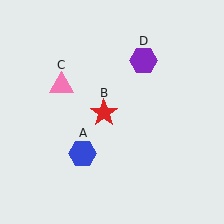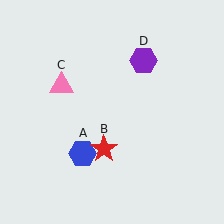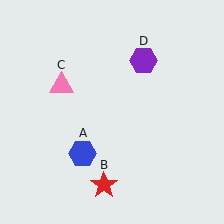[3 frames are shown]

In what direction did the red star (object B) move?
The red star (object B) moved down.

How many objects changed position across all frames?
1 object changed position: red star (object B).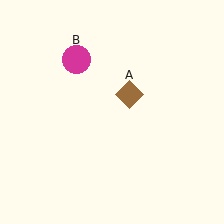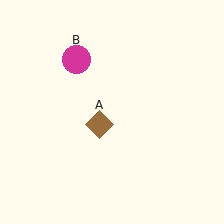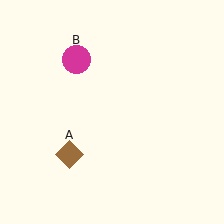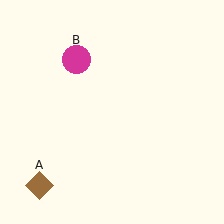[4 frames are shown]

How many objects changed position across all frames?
1 object changed position: brown diamond (object A).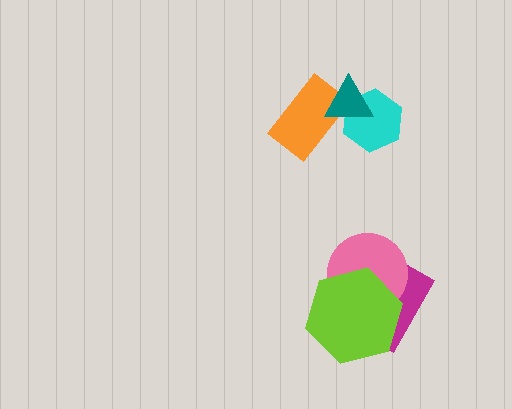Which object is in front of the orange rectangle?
The teal triangle is in front of the orange rectangle.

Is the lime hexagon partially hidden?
No, no other shape covers it.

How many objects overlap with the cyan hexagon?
1 object overlaps with the cyan hexagon.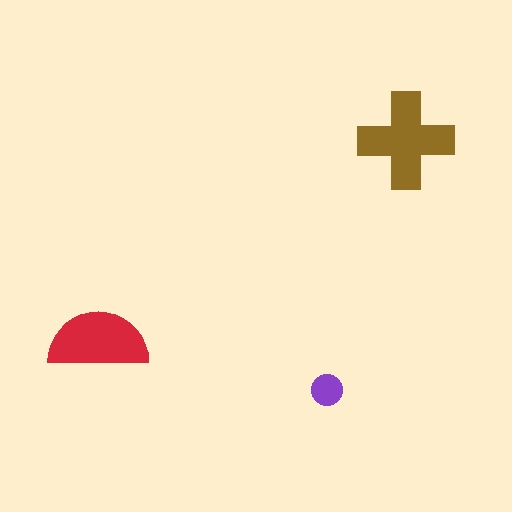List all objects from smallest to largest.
The purple circle, the red semicircle, the brown cross.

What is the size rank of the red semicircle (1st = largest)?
2nd.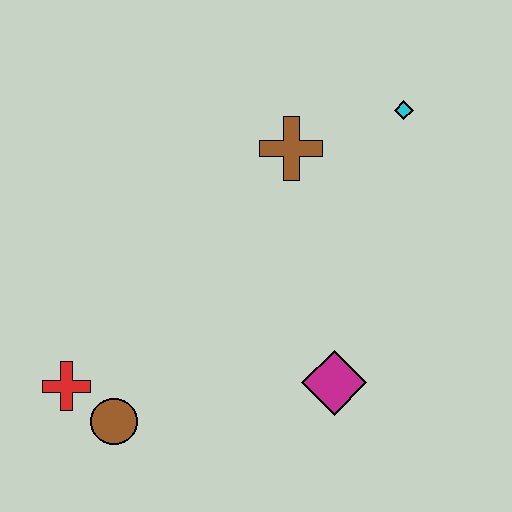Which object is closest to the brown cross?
The cyan diamond is closest to the brown cross.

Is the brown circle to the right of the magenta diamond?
No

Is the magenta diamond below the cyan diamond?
Yes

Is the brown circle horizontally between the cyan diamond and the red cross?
Yes